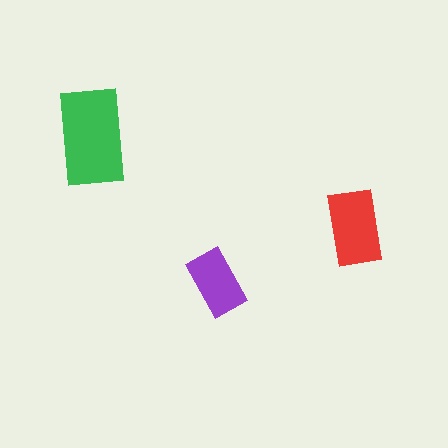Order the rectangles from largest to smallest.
the green one, the red one, the purple one.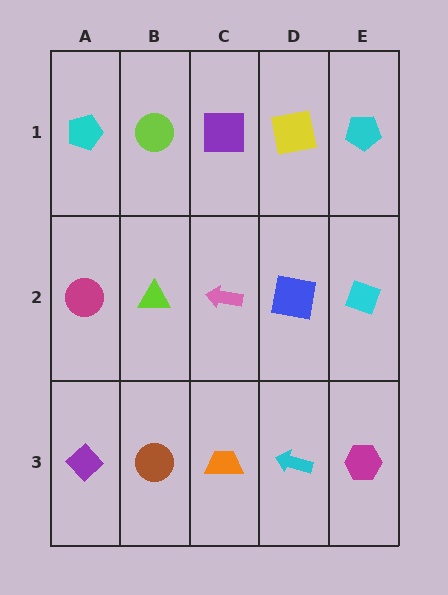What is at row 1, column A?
A cyan pentagon.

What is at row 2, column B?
A lime triangle.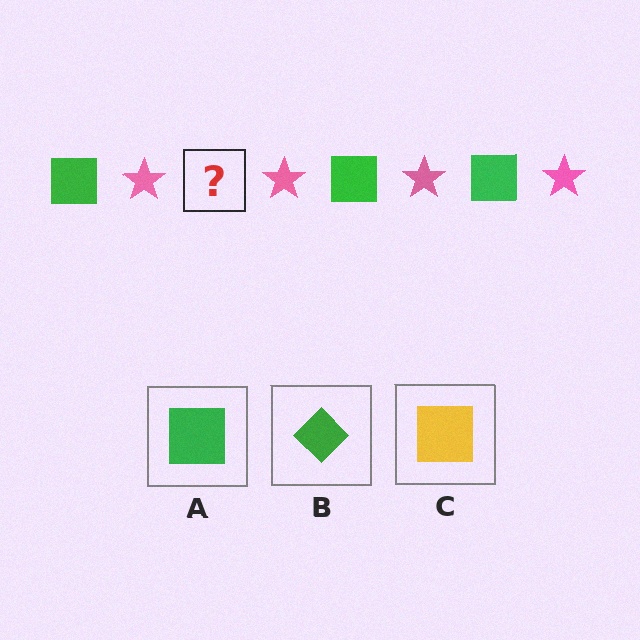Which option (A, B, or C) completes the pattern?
A.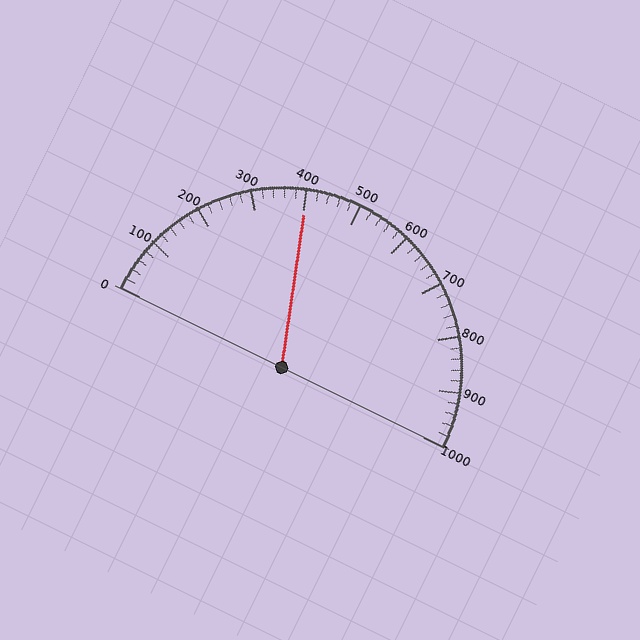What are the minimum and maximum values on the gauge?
The gauge ranges from 0 to 1000.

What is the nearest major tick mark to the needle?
The nearest major tick mark is 400.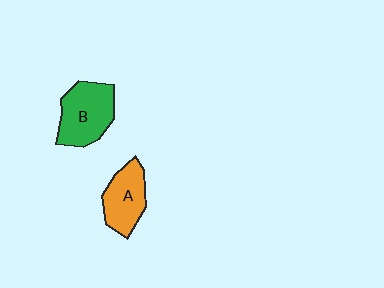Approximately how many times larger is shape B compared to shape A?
Approximately 1.2 times.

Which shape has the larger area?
Shape B (green).